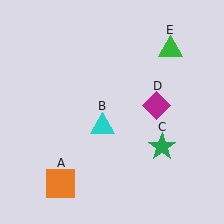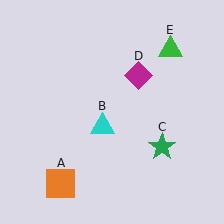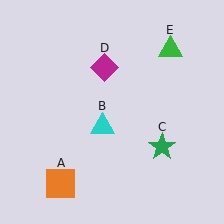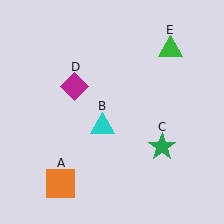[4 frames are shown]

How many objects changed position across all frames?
1 object changed position: magenta diamond (object D).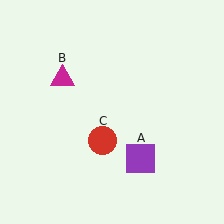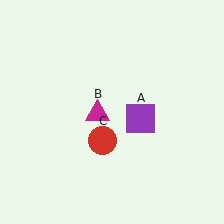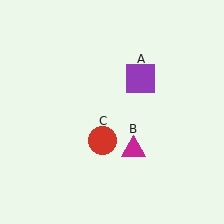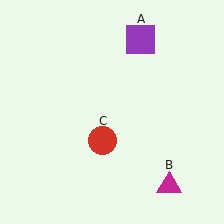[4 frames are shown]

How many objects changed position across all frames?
2 objects changed position: purple square (object A), magenta triangle (object B).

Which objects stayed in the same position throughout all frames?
Red circle (object C) remained stationary.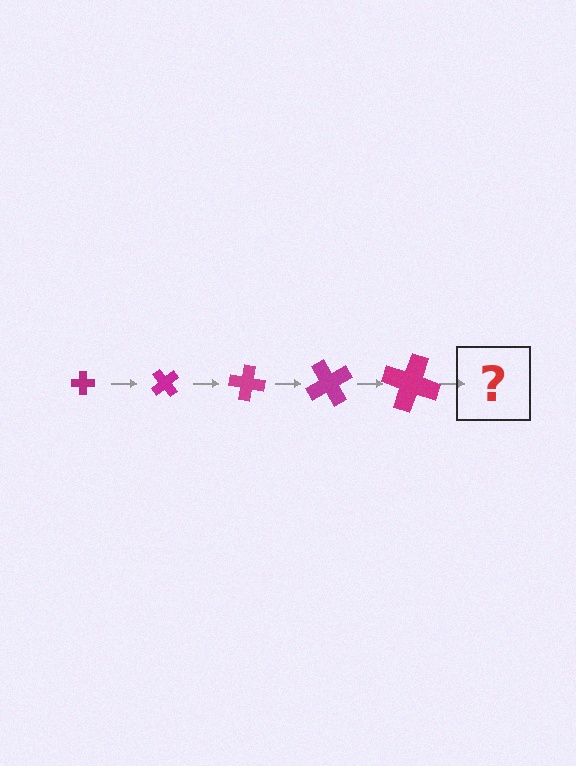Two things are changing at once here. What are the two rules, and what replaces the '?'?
The two rules are that the cross grows larger each step and it rotates 50 degrees each step. The '?' should be a cross, larger than the previous one and rotated 250 degrees from the start.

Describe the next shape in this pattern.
It should be a cross, larger than the previous one and rotated 250 degrees from the start.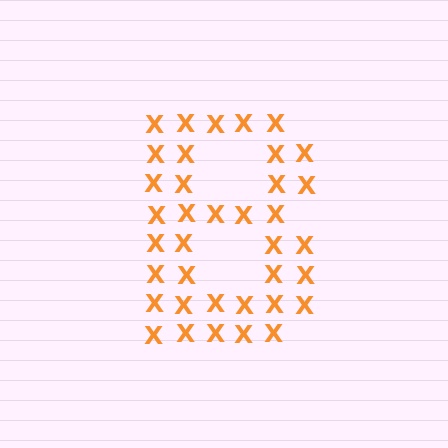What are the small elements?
The small elements are letter X's.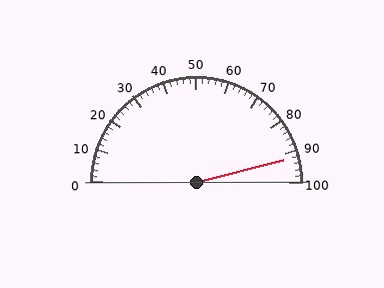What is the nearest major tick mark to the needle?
The nearest major tick mark is 90.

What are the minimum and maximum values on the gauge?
The gauge ranges from 0 to 100.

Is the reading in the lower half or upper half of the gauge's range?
The reading is in the upper half of the range (0 to 100).